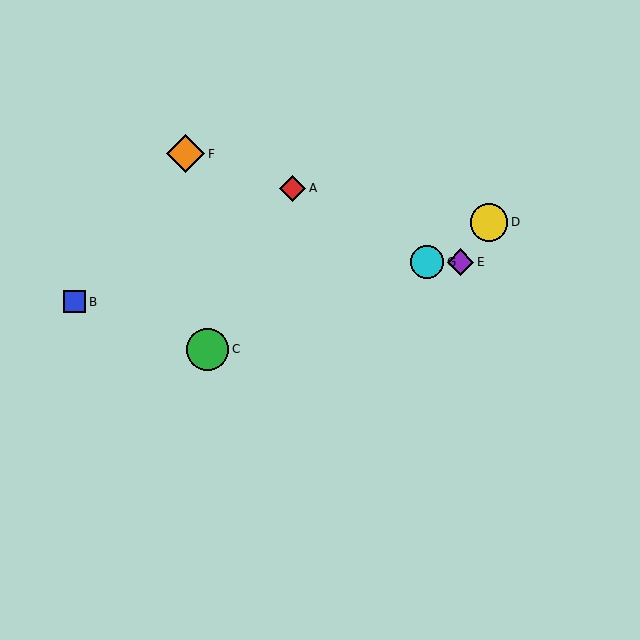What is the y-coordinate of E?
Object E is at y≈262.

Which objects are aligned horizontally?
Objects E, G are aligned horizontally.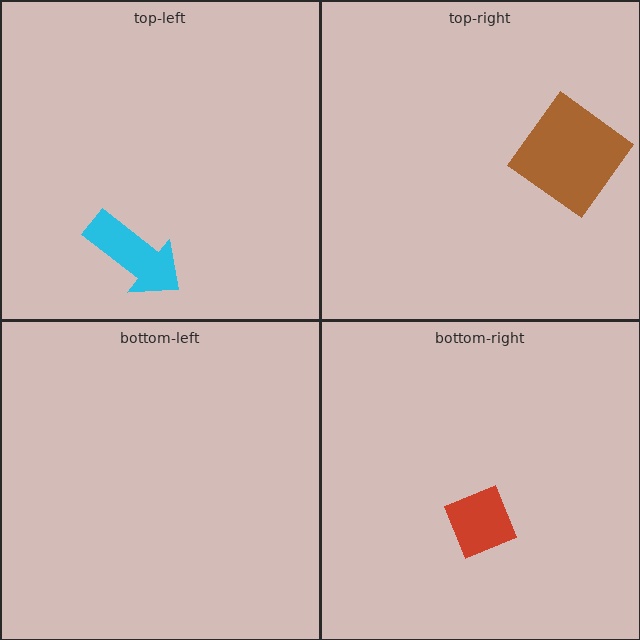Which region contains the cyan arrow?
The top-left region.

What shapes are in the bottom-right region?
The red diamond.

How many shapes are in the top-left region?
1.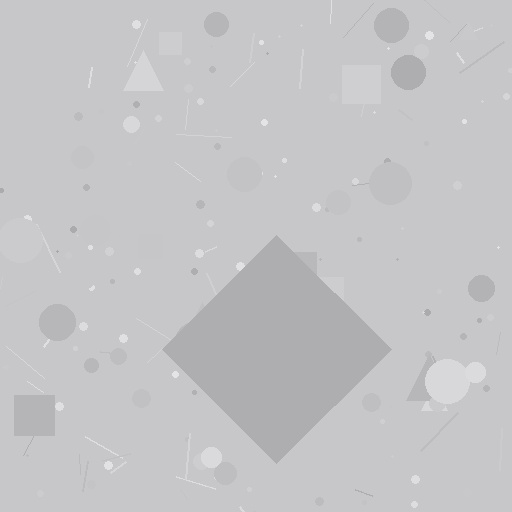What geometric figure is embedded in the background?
A diamond is embedded in the background.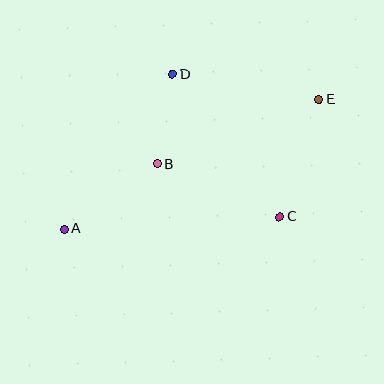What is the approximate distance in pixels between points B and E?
The distance between B and E is approximately 174 pixels.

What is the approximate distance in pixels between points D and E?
The distance between D and E is approximately 149 pixels.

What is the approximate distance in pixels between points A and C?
The distance between A and C is approximately 216 pixels.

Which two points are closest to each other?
Points B and D are closest to each other.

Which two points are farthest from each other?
Points A and E are farthest from each other.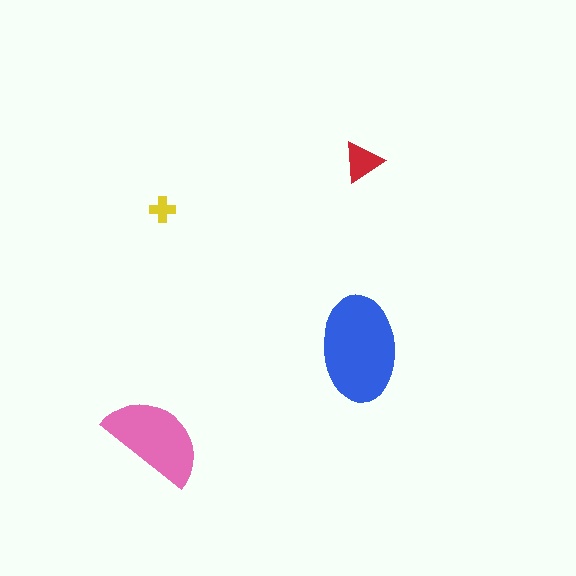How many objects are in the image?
There are 4 objects in the image.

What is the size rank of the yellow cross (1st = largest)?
4th.